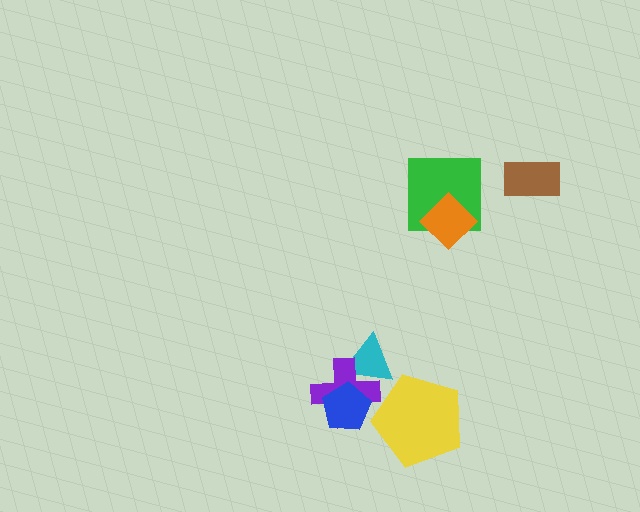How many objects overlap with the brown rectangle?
0 objects overlap with the brown rectangle.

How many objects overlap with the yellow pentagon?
0 objects overlap with the yellow pentagon.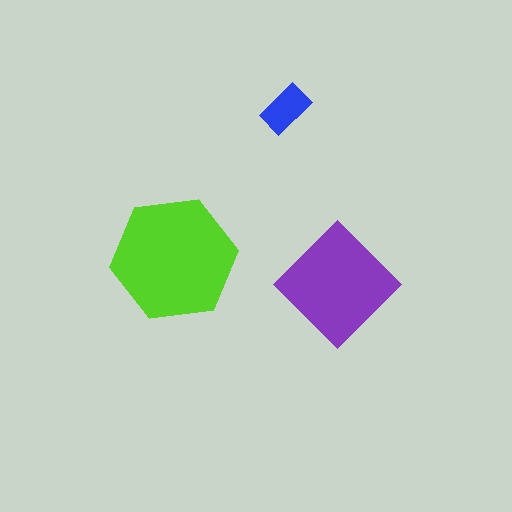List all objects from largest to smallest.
The lime hexagon, the purple diamond, the blue rectangle.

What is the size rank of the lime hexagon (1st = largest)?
1st.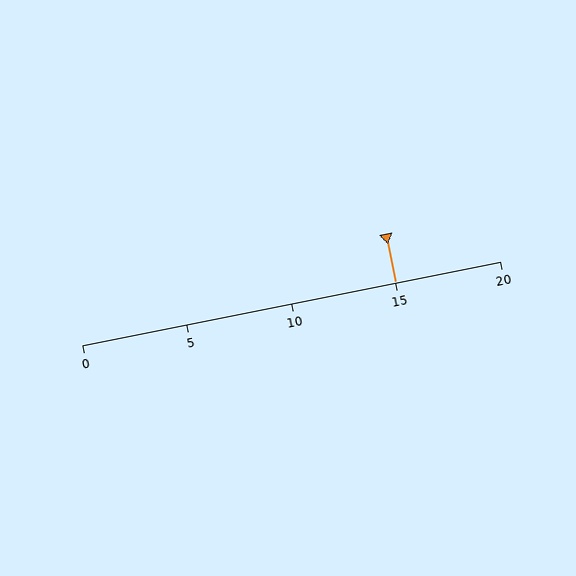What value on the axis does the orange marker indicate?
The marker indicates approximately 15.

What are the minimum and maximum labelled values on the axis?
The axis runs from 0 to 20.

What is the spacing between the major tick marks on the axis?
The major ticks are spaced 5 apart.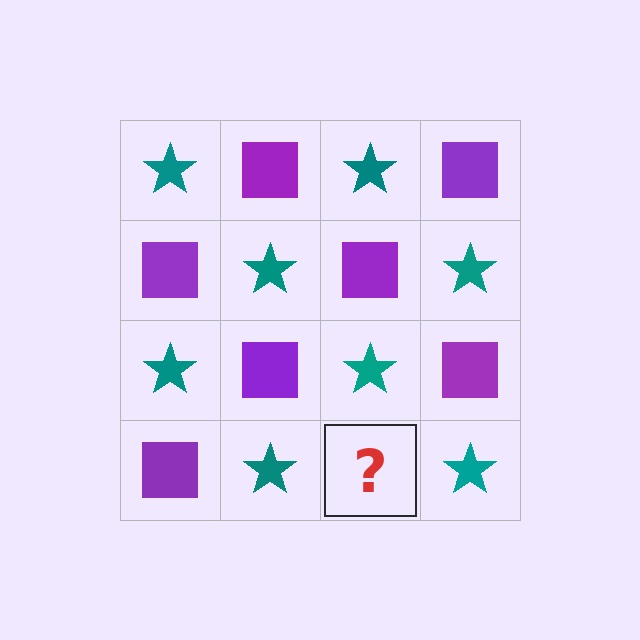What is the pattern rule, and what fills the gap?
The rule is that it alternates teal star and purple square in a checkerboard pattern. The gap should be filled with a purple square.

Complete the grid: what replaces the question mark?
The question mark should be replaced with a purple square.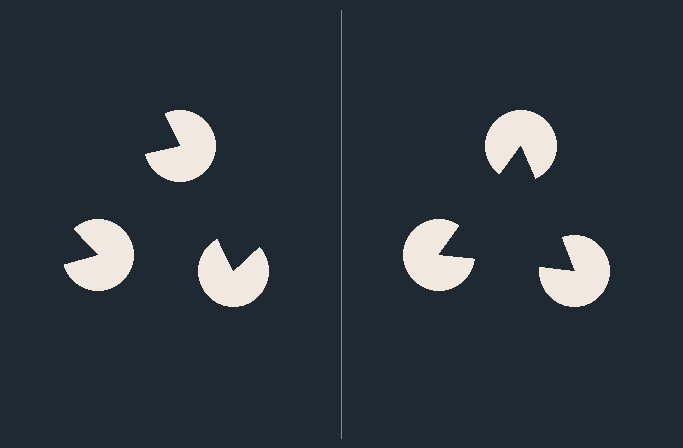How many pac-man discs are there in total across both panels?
6 — 3 on each side.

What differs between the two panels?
The pac-man discs are positioned identically on both sides; only the wedge orientations differ. On the right they align to a triangle; on the left they are misaligned.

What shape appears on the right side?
An illusory triangle.